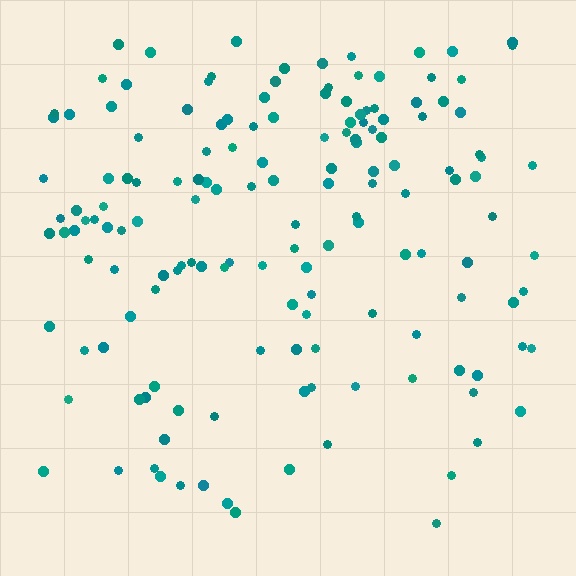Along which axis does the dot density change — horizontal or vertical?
Vertical.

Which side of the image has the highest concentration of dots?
The top.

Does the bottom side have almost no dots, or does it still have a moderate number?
Still a moderate number, just noticeably fewer than the top.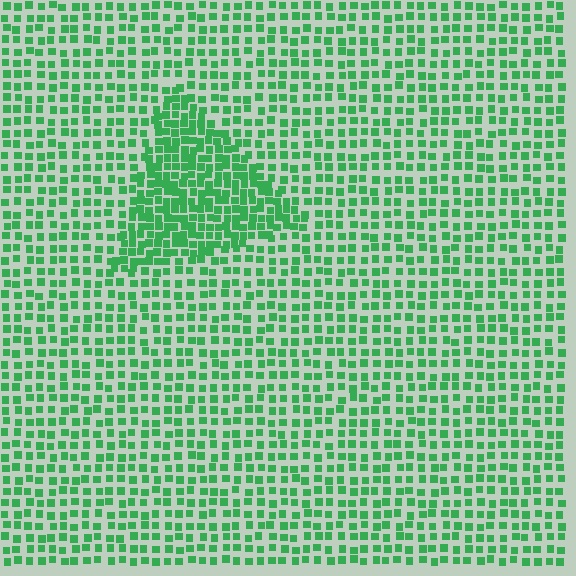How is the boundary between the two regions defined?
The boundary is defined by a change in element density (approximately 1.8x ratio). All elements are the same color, size, and shape.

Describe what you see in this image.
The image contains small green elements arranged at two different densities. A triangle-shaped region is visible where the elements are more densely packed than the surrounding area.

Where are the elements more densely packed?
The elements are more densely packed inside the triangle boundary.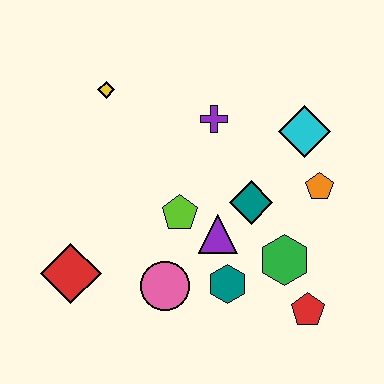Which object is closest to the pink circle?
The teal hexagon is closest to the pink circle.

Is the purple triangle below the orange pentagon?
Yes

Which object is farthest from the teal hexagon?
The yellow diamond is farthest from the teal hexagon.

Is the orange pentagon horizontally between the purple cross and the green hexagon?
No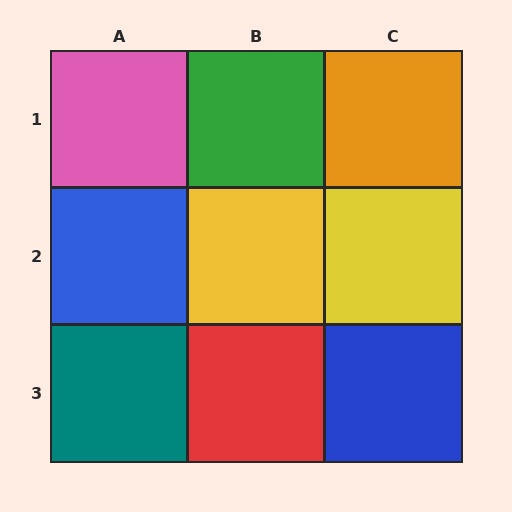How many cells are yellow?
2 cells are yellow.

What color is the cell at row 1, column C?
Orange.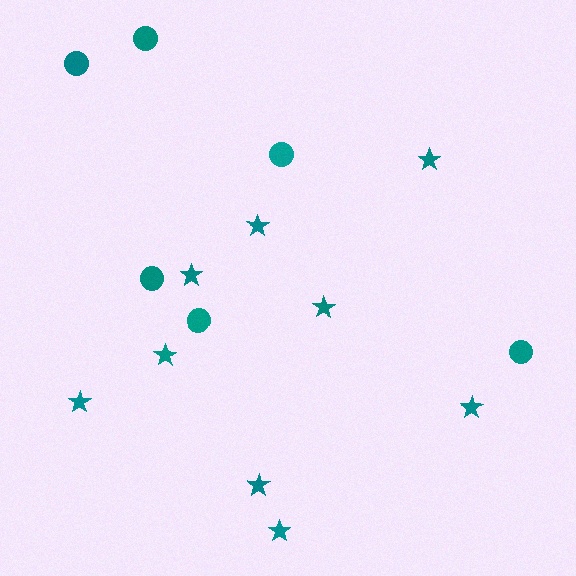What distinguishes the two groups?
There are 2 groups: one group of stars (9) and one group of circles (6).